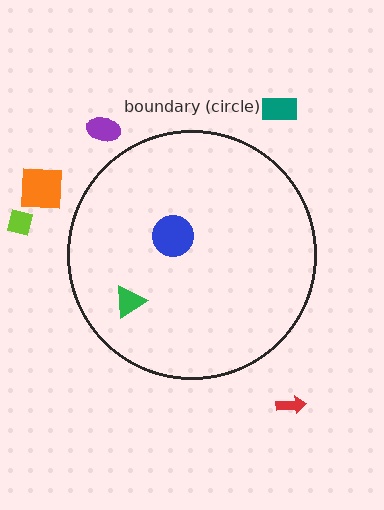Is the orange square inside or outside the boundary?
Outside.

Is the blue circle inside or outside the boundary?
Inside.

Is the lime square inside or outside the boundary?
Outside.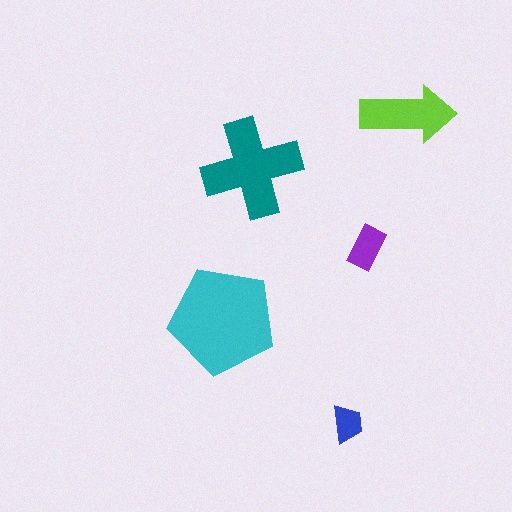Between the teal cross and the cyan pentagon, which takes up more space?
The cyan pentagon.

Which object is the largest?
The cyan pentagon.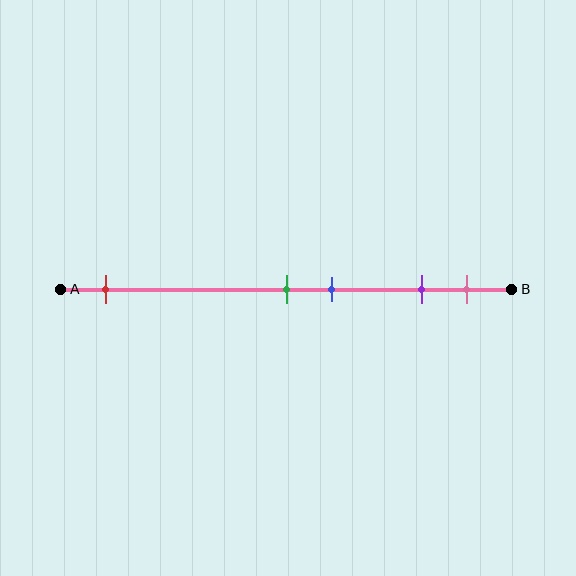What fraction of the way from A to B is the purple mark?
The purple mark is approximately 80% (0.8) of the way from A to B.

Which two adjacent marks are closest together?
The green and blue marks are the closest adjacent pair.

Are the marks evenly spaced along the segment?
No, the marks are not evenly spaced.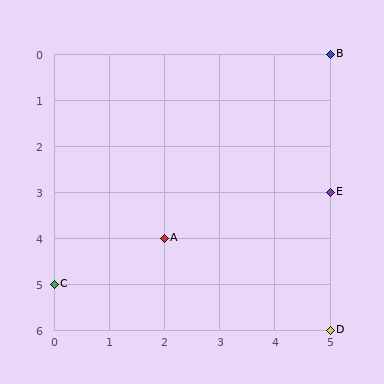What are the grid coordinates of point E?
Point E is at grid coordinates (5, 3).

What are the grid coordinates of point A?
Point A is at grid coordinates (2, 4).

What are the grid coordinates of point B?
Point B is at grid coordinates (5, 0).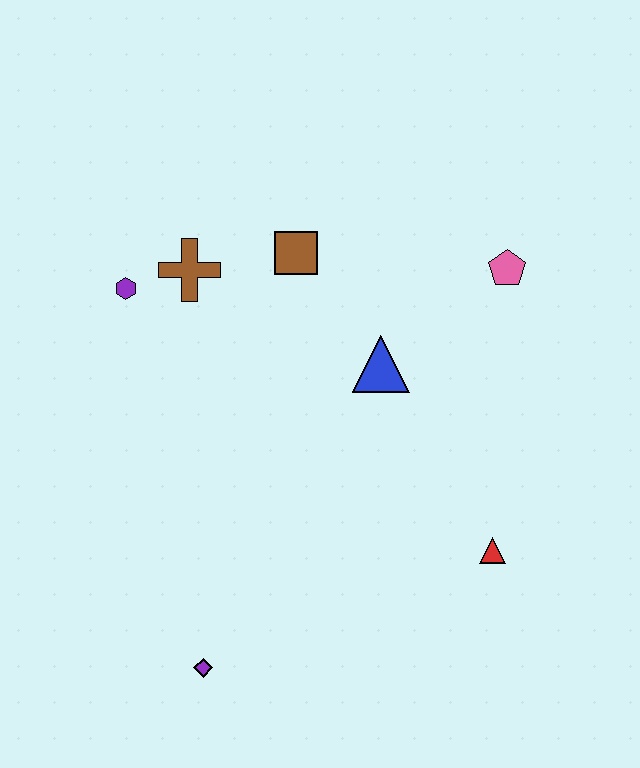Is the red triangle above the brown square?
No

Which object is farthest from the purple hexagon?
The red triangle is farthest from the purple hexagon.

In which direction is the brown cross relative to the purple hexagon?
The brown cross is to the right of the purple hexagon.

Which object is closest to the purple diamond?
The red triangle is closest to the purple diamond.